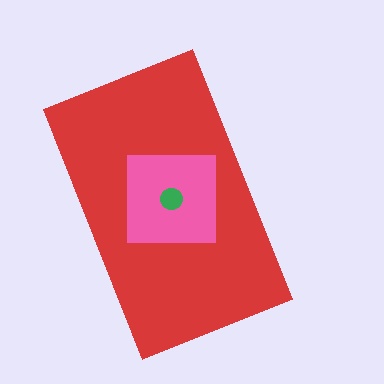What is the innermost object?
The green circle.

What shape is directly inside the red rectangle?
The pink square.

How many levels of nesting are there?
3.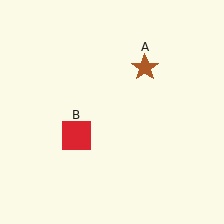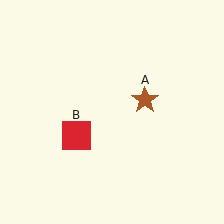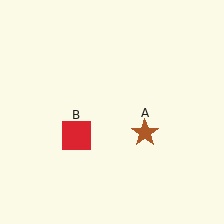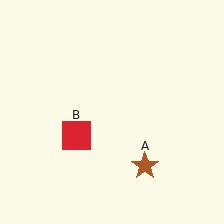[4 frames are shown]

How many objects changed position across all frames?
1 object changed position: brown star (object A).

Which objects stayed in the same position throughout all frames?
Red square (object B) remained stationary.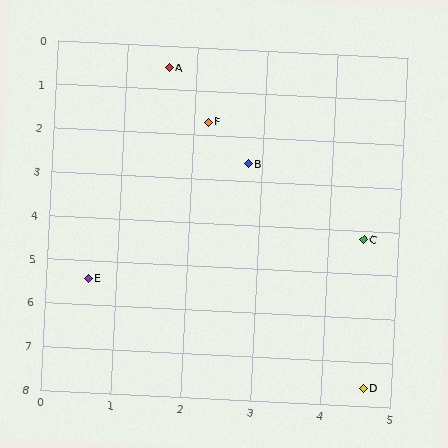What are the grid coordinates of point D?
Point D is at approximately (4.6, 7.6).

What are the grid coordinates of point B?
Point B is at approximately (2.8, 2.6).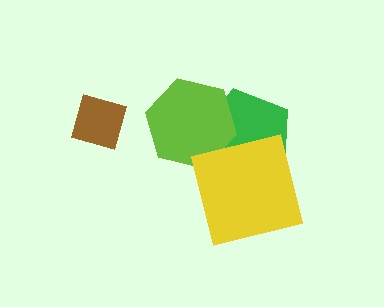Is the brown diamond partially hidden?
No, no other shape covers it.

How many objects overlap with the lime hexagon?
1 object overlaps with the lime hexagon.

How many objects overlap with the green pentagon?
2 objects overlap with the green pentagon.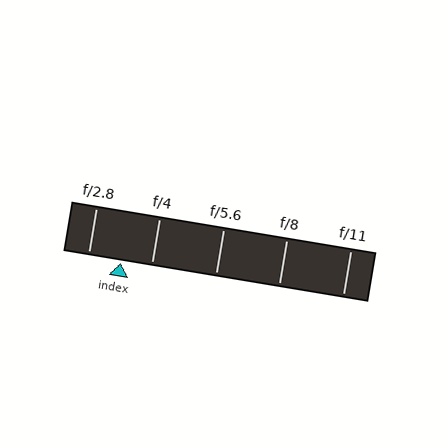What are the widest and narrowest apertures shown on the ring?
The widest aperture shown is f/2.8 and the narrowest is f/11.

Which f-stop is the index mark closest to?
The index mark is closest to f/4.